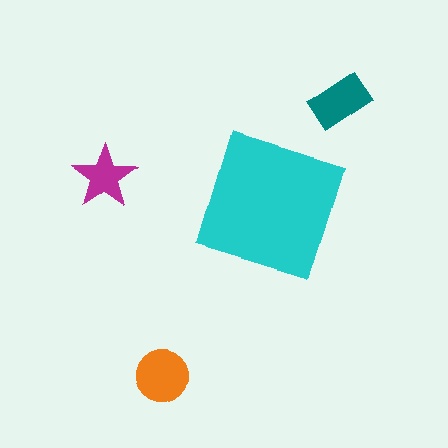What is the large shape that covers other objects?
A cyan diamond.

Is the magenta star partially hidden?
No, the magenta star is fully visible.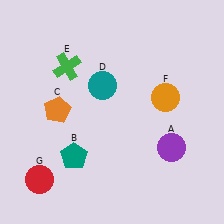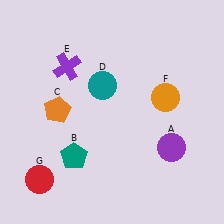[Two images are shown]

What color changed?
The cross (E) changed from green in Image 1 to purple in Image 2.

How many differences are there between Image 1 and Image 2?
There is 1 difference between the two images.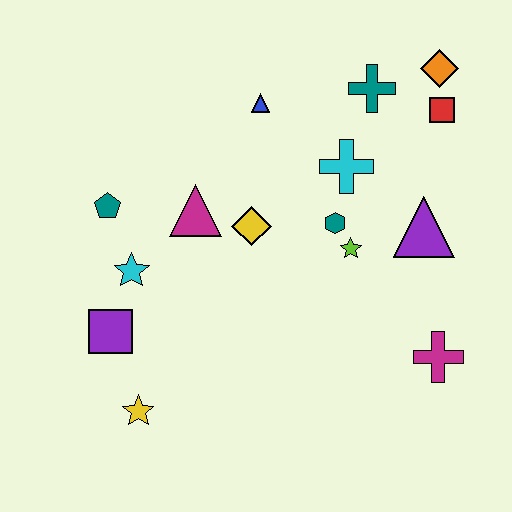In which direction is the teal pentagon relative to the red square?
The teal pentagon is to the left of the red square.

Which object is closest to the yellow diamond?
The magenta triangle is closest to the yellow diamond.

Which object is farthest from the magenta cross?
The teal pentagon is farthest from the magenta cross.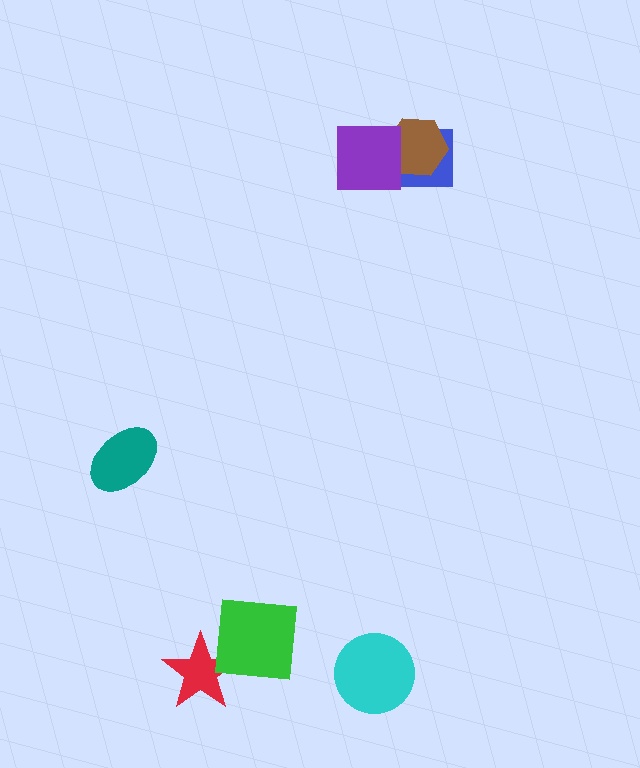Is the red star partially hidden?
Yes, it is partially covered by another shape.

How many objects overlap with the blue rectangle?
2 objects overlap with the blue rectangle.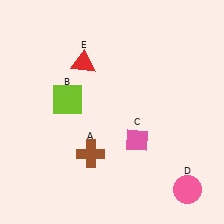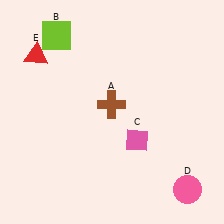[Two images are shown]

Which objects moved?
The objects that moved are: the brown cross (A), the lime square (B), the red triangle (E).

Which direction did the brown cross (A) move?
The brown cross (A) moved up.